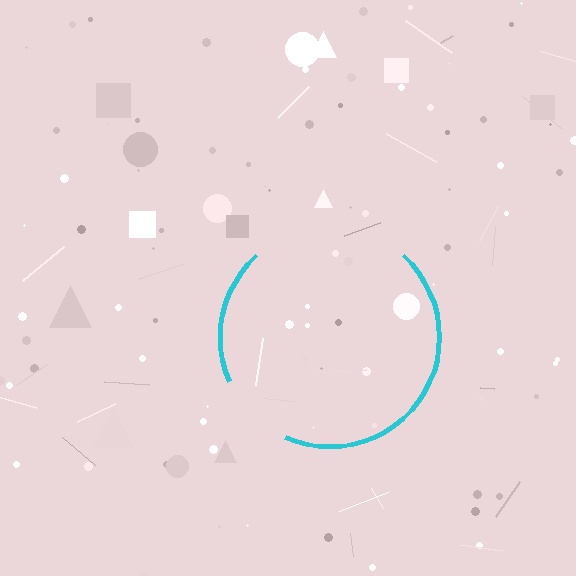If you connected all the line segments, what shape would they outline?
They would outline a circle.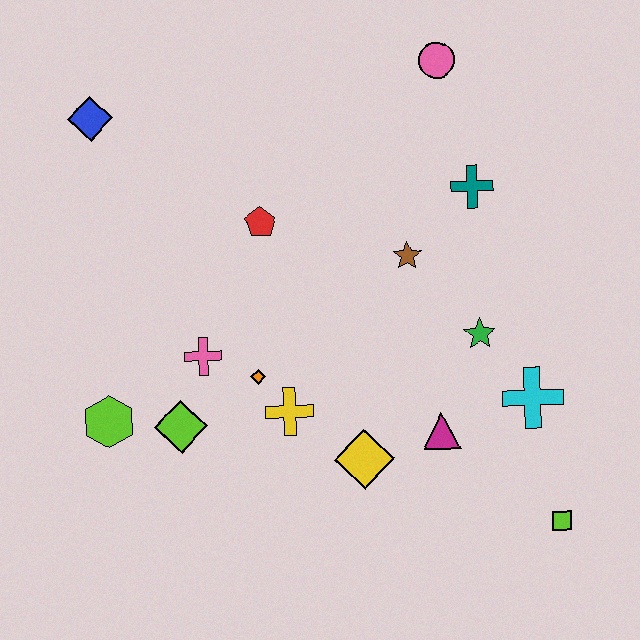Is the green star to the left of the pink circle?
No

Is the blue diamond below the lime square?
No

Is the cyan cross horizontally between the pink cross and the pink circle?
No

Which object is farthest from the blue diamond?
The lime square is farthest from the blue diamond.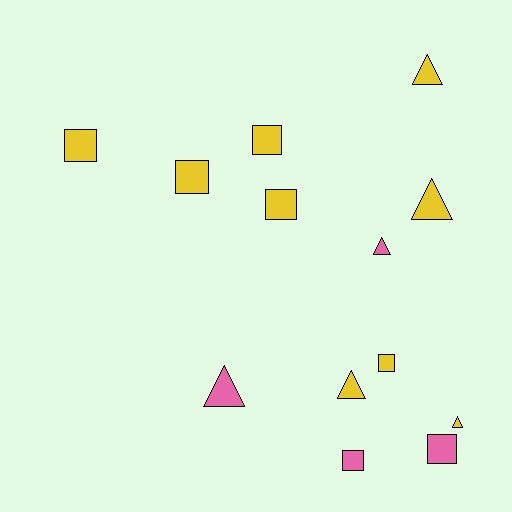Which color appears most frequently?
Yellow, with 9 objects.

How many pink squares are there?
There are 2 pink squares.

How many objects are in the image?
There are 13 objects.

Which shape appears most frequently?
Square, with 7 objects.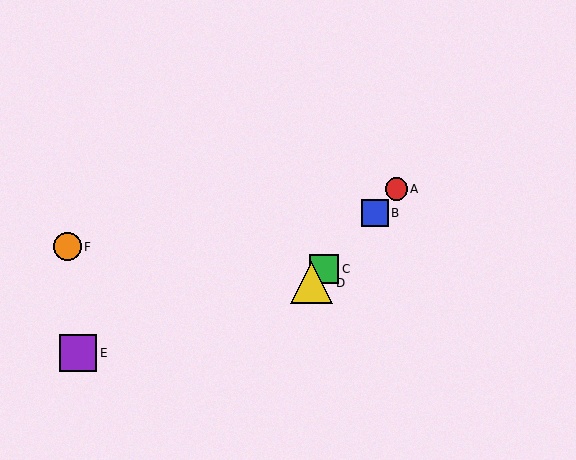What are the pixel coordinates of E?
Object E is at (78, 353).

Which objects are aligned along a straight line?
Objects A, B, C, D are aligned along a straight line.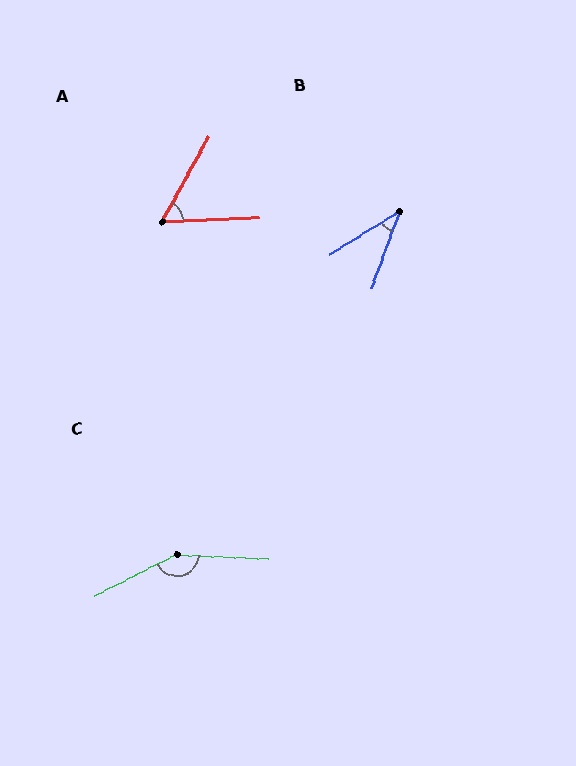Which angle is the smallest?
B, at approximately 38 degrees.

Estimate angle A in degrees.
Approximately 58 degrees.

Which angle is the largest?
C, at approximately 150 degrees.